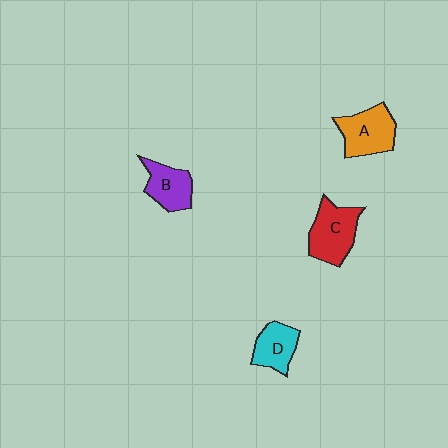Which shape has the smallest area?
Shape D (cyan).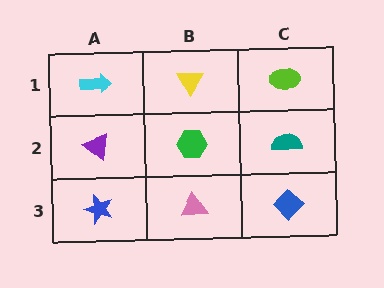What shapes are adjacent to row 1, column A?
A purple triangle (row 2, column A), a yellow triangle (row 1, column B).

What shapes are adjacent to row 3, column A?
A purple triangle (row 2, column A), a pink triangle (row 3, column B).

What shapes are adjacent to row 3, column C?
A teal semicircle (row 2, column C), a pink triangle (row 3, column B).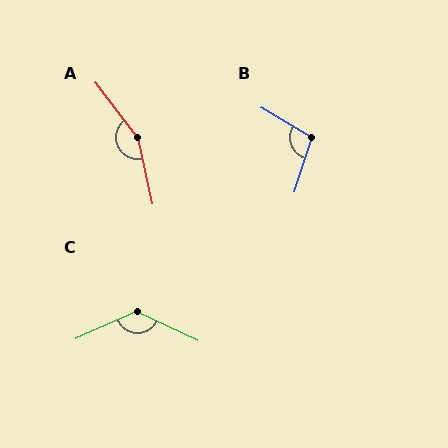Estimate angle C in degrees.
Approximately 131 degrees.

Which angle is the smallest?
B, at approximately 103 degrees.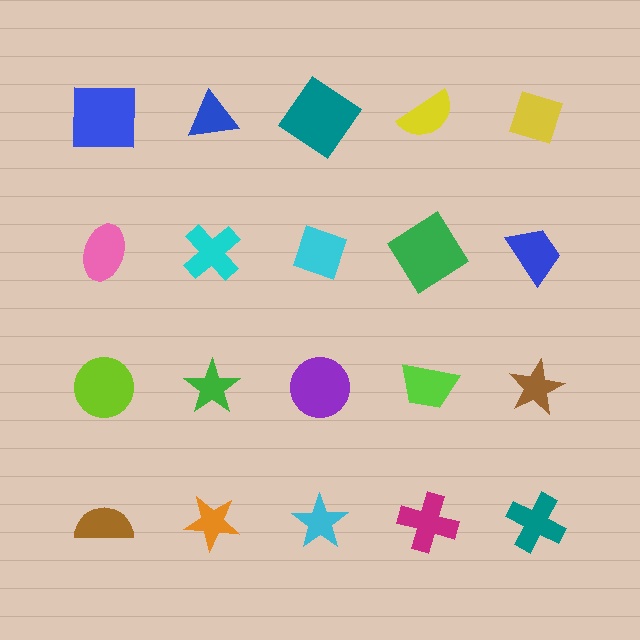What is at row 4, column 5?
A teal cross.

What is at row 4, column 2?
An orange star.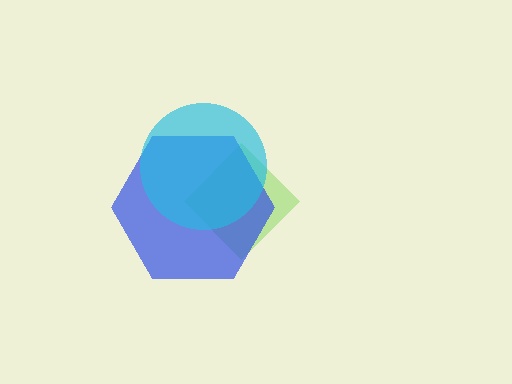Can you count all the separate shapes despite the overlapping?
Yes, there are 3 separate shapes.